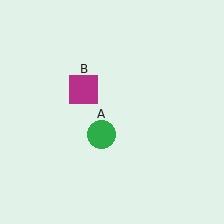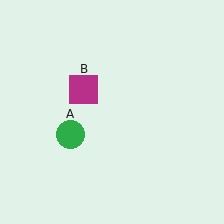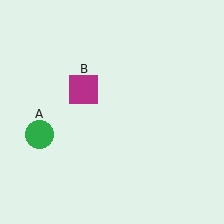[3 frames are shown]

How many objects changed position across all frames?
1 object changed position: green circle (object A).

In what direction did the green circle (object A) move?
The green circle (object A) moved left.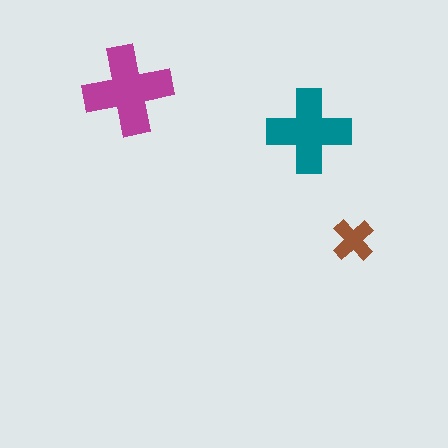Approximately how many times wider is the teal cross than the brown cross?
About 2 times wider.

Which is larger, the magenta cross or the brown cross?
The magenta one.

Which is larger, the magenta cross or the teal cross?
The magenta one.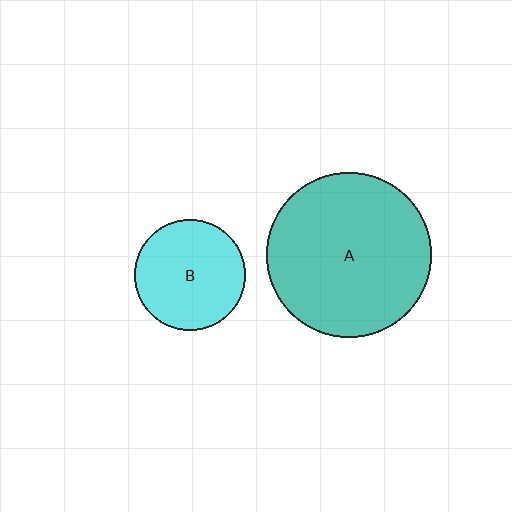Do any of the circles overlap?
No, none of the circles overlap.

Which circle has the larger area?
Circle A (teal).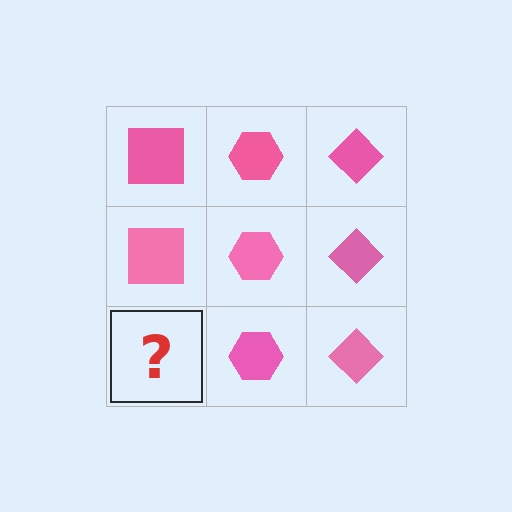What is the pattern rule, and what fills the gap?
The rule is that each column has a consistent shape. The gap should be filled with a pink square.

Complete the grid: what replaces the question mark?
The question mark should be replaced with a pink square.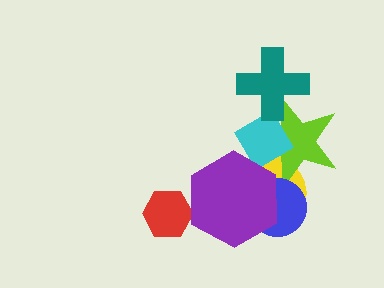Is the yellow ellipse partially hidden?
Yes, it is partially covered by another shape.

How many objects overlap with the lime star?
4 objects overlap with the lime star.